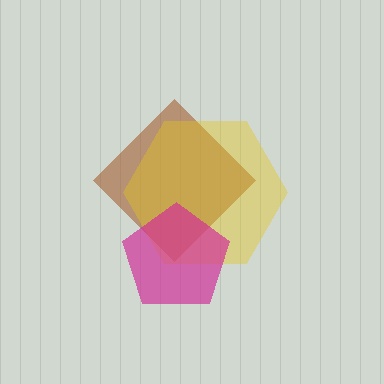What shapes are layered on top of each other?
The layered shapes are: a brown diamond, a yellow hexagon, a magenta pentagon.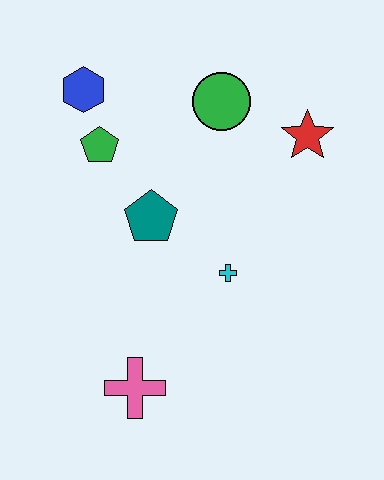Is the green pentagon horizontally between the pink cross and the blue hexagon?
Yes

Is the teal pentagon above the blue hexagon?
No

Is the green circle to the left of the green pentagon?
No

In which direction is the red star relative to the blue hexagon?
The red star is to the right of the blue hexagon.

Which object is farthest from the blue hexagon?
The pink cross is farthest from the blue hexagon.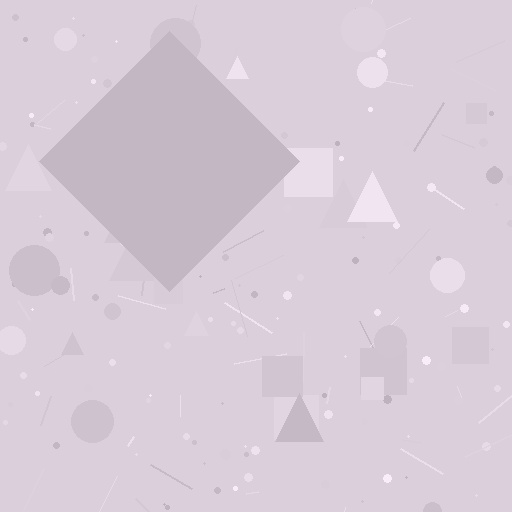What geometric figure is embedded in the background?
A diamond is embedded in the background.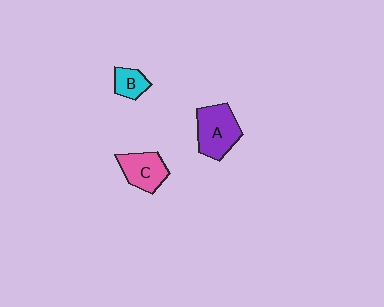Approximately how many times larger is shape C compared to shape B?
Approximately 1.7 times.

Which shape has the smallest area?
Shape B (cyan).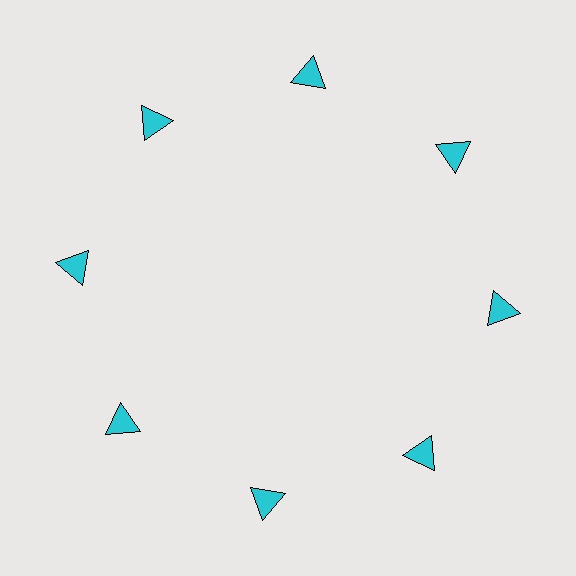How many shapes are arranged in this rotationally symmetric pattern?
There are 8 shapes, arranged in 8 groups of 1.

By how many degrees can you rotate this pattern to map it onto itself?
The pattern maps onto itself every 45 degrees of rotation.